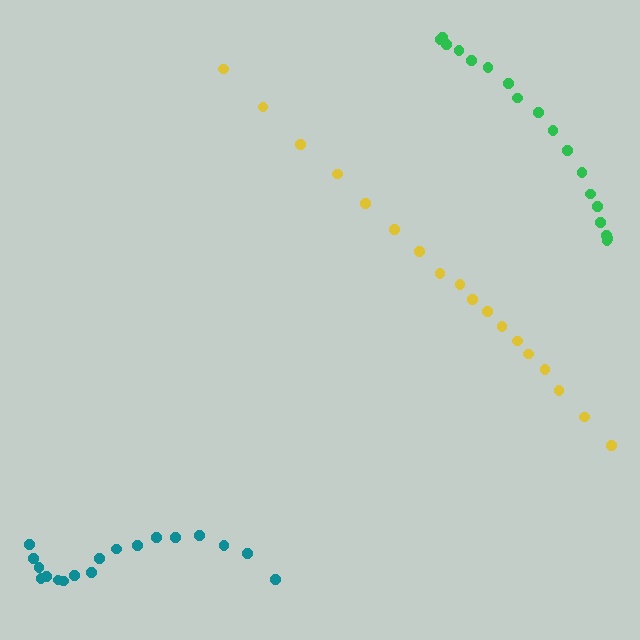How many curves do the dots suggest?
There are 3 distinct paths.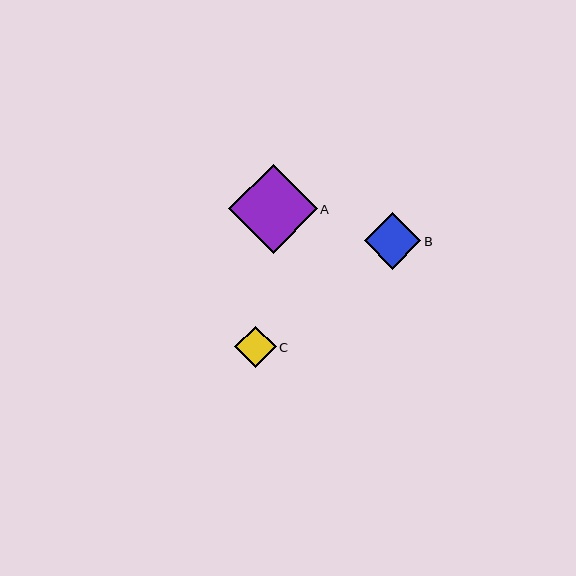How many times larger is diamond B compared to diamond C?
Diamond B is approximately 1.4 times the size of diamond C.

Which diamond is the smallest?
Diamond C is the smallest with a size of approximately 42 pixels.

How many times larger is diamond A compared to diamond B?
Diamond A is approximately 1.6 times the size of diamond B.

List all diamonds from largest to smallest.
From largest to smallest: A, B, C.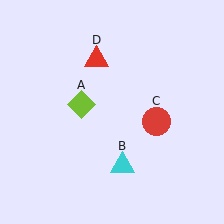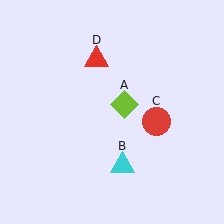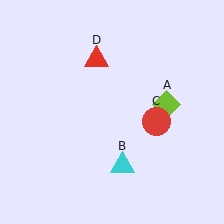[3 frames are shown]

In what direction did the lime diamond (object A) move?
The lime diamond (object A) moved right.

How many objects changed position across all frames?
1 object changed position: lime diamond (object A).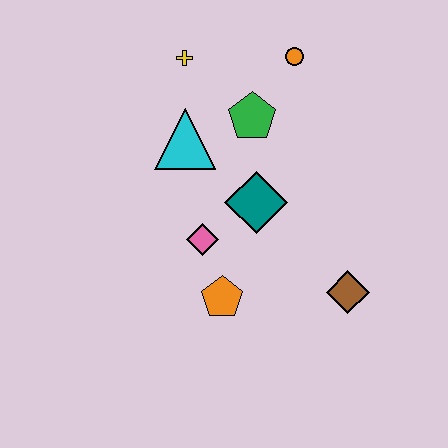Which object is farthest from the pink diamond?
The orange circle is farthest from the pink diamond.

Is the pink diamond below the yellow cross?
Yes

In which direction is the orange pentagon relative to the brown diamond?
The orange pentagon is to the left of the brown diamond.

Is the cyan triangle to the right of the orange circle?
No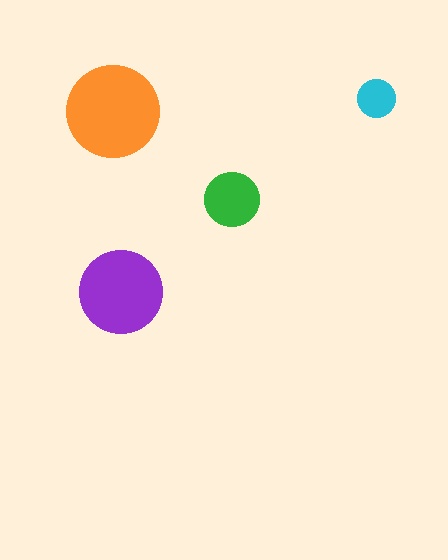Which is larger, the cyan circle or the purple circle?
The purple one.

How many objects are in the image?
There are 4 objects in the image.